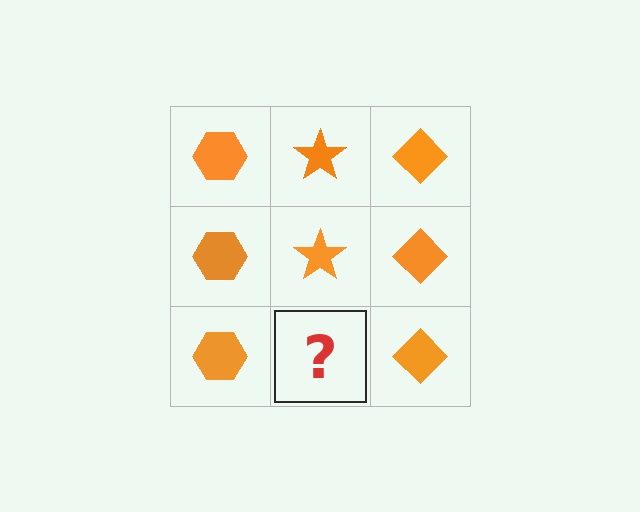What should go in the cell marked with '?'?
The missing cell should contain an orange star.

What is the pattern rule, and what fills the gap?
The rule is that each column has a consistent shape. The gap should be filled with an orange star.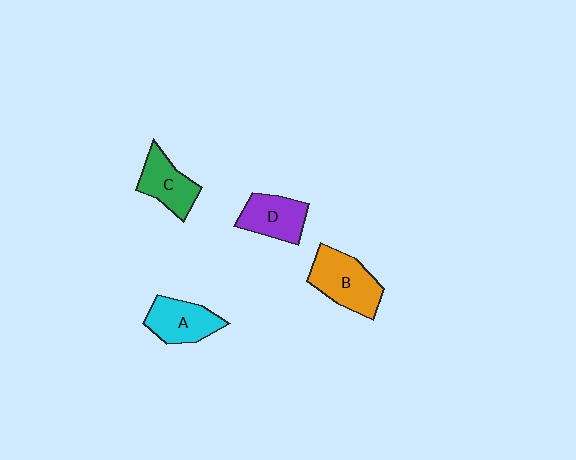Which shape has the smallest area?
Shape C (green).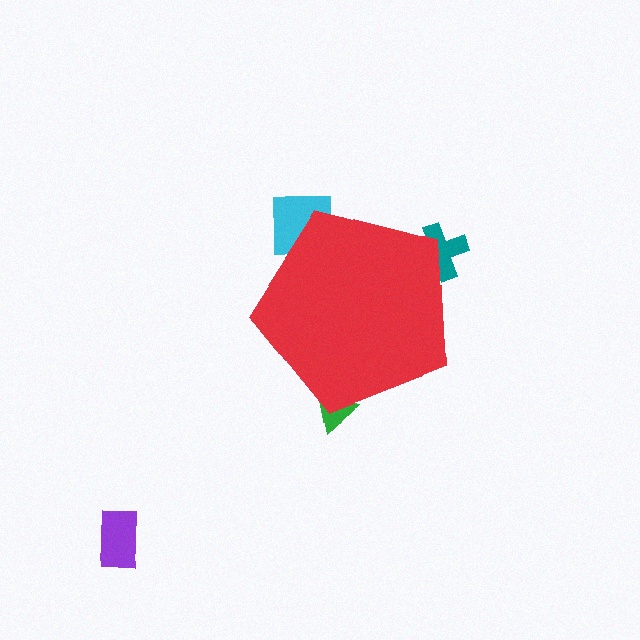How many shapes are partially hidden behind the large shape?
3 shapes are partially hidden.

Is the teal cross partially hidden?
Yes, the teal cross is partially hidden behind the red pentagon.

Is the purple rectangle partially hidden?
No, the purple rectangle is fully visible.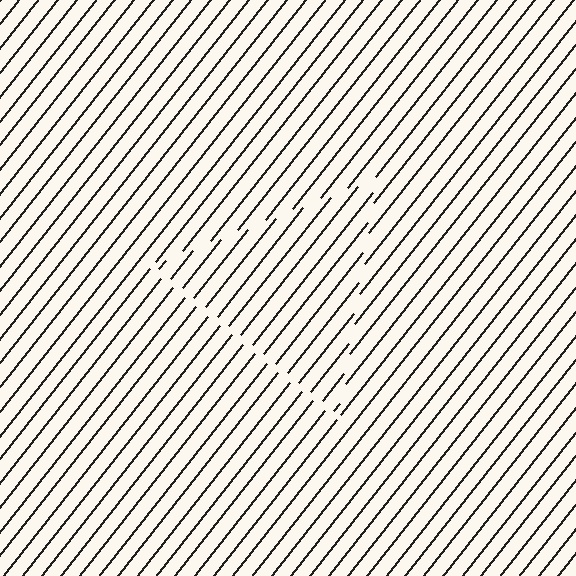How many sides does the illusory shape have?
3 sides — the line-ends trace a triangle.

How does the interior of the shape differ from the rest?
The interior of the shape contains the same grating, shifted by half a period — the contour is defined by the phase discontinuity where line-ends from the inner and outer gratings abut.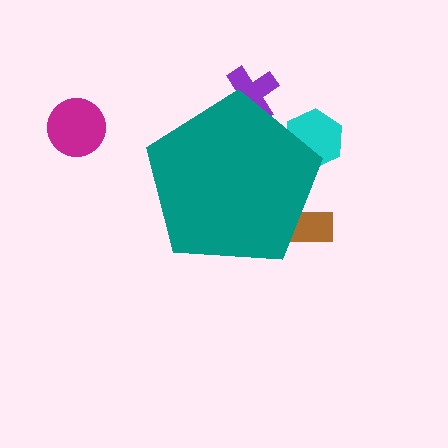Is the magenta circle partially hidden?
No, the magenta circle is fully visible.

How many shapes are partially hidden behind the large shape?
3 shapes are partially hidden.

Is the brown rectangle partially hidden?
Yes, the brown rectangle is partially hidden behind the teal pentagon.